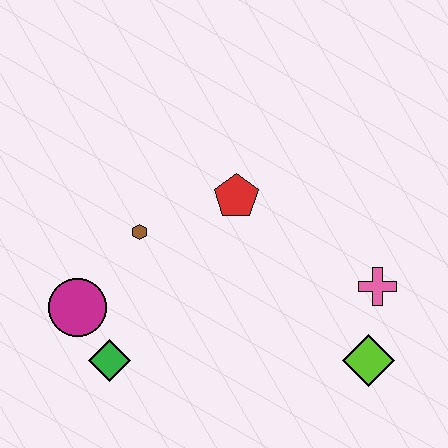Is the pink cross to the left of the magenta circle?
No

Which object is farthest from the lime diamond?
The magenta circle is farthest from the lime diamond.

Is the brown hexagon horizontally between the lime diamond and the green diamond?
Yes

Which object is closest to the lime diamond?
The pink cross is closest to the lime diamond.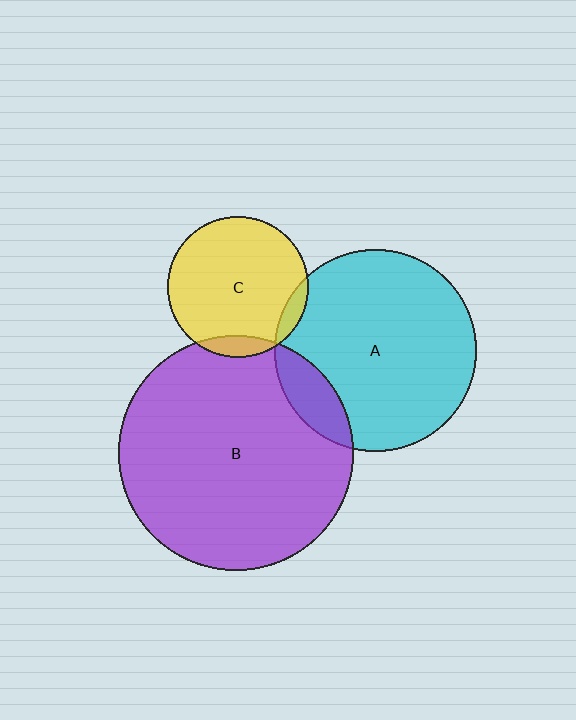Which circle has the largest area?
Circle B (purple).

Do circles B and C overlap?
Yes.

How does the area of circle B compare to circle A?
Approximately 1.4 times.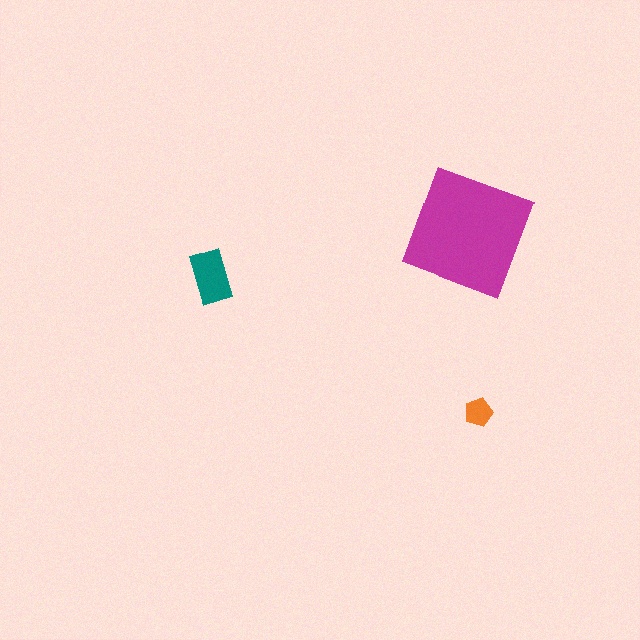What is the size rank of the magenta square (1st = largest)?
1st.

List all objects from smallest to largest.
The orange pentagon, the teal rectangle, the magenta square.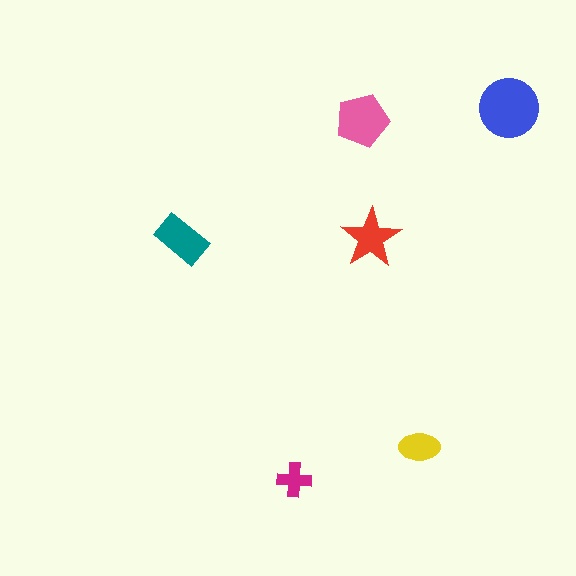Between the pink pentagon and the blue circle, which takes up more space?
The blue circle.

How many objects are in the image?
There are 6 objects in the image.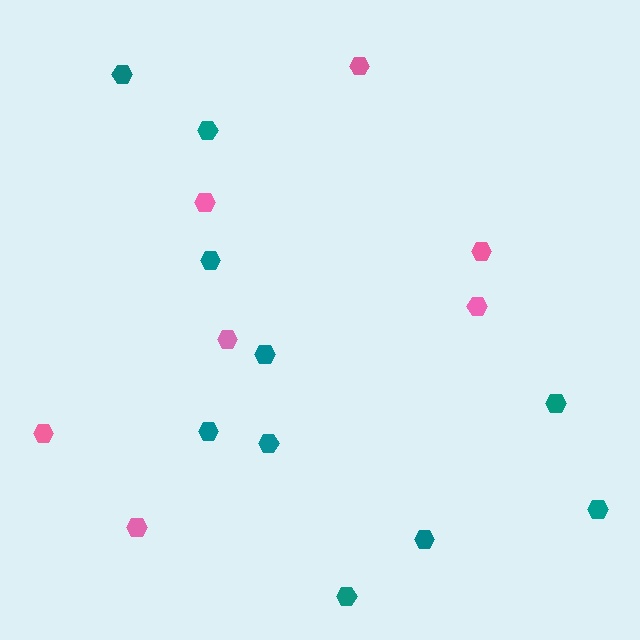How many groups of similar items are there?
There are 2 groups: one group of teal hexagons (10) and one group of pink hexagons (7).